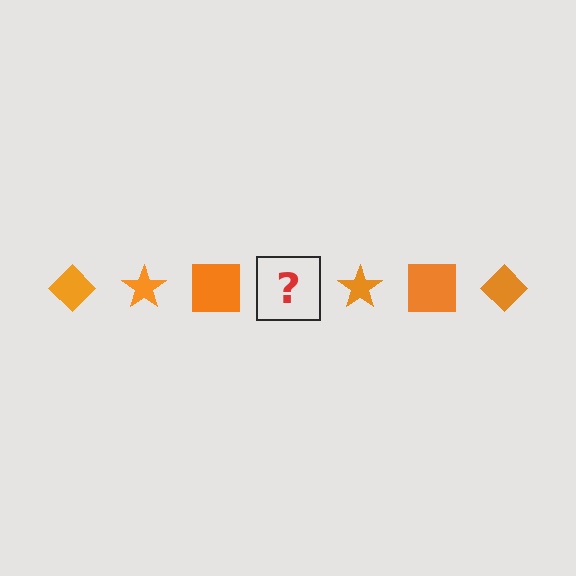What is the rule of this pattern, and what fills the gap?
The rule is that the pattern cycles through diamond, star, square shapes in orange. The gap should be filled with an orange diamond.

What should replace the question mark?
The question mark should be replaced with an orange diamond.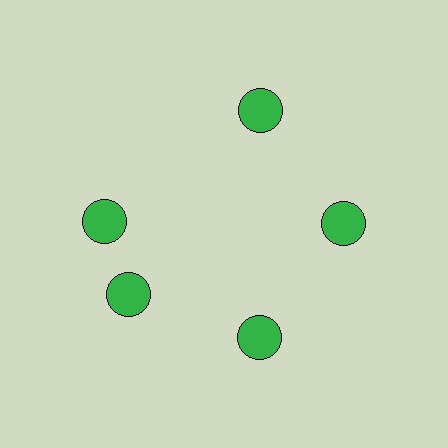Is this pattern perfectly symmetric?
No. The 5 green circles are arranged in a ring, but one element near the 10 o'clock position is rotated out of alignment along the ring, breaking the 5-fold rotational symmetry.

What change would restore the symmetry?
The symmetry would be restored by rotating it back into even spacing with its neighbors so that all 5 circles sit at equal angles and equal distance from the center.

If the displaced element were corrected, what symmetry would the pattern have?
It would have 5-fold rotational symmetry — the pattern would map onto itself every 72 degrees.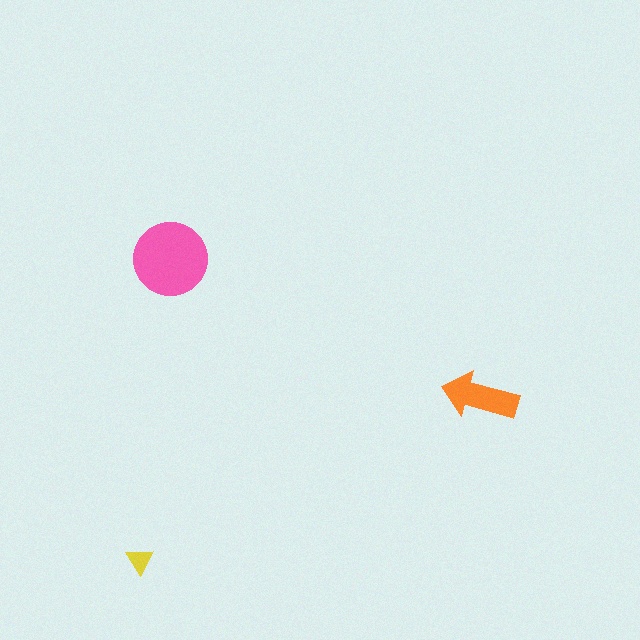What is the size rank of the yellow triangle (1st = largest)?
3rd.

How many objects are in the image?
There are 3 objects in the image.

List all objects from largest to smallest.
The pink circle, the orange arrow, the yellow triangle.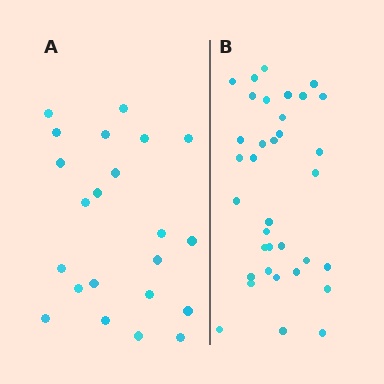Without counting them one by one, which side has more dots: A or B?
Region B (the right region) has more dots.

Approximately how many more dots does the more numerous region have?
Region B has approximately 15 more dots than region A.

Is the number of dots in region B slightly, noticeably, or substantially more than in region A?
Region B has substantially more. The ratio is roughly 1.6 to 1.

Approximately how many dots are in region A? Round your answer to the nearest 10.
About 20 dots. (The exact count is 22, which rounds to 20.)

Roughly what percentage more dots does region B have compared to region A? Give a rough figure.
About 60% more.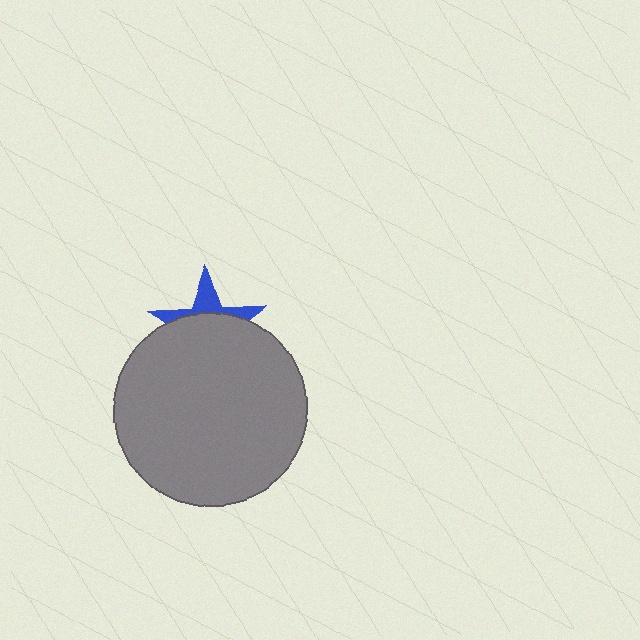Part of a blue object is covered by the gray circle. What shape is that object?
It is a star.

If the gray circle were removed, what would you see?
You would see the complete blue star.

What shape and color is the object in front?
The object in front is a gray circle.